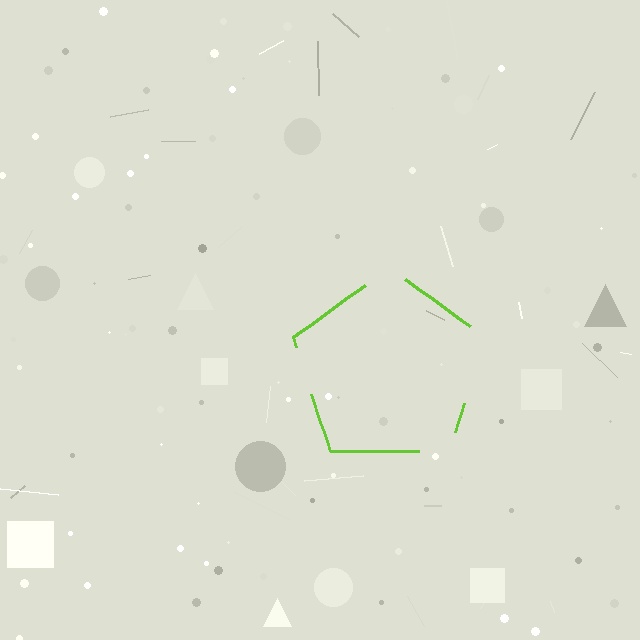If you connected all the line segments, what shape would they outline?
They would outline a pentagon.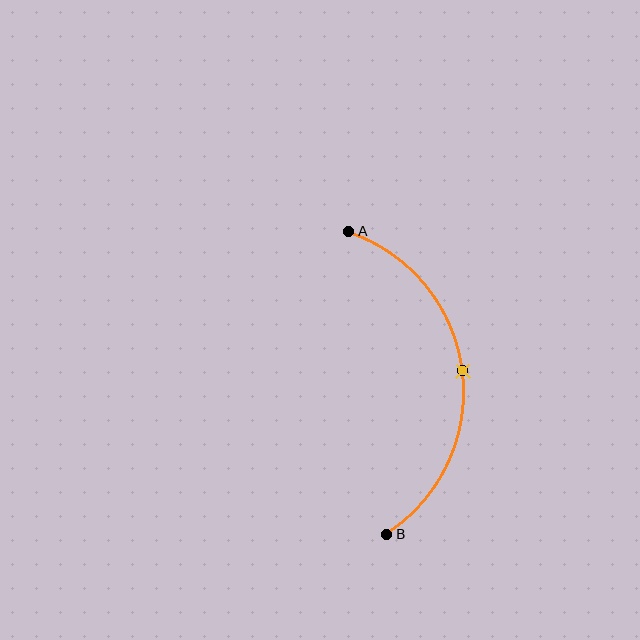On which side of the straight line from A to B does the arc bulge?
The arc bulges to the right of the straight line connecting A and B.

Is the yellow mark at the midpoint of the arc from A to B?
Yes. The yellow mark lies on the arc at equal arc-length from both A and B — it is the arc midpoint.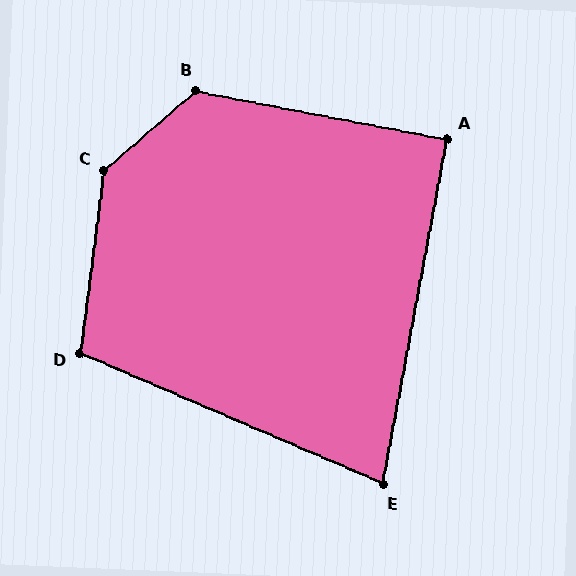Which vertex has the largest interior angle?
C, at approximately 139 degrees.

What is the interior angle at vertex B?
Approximately 128 degrees (obtuse).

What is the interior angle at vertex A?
Approximately 90 degrees (approximately right).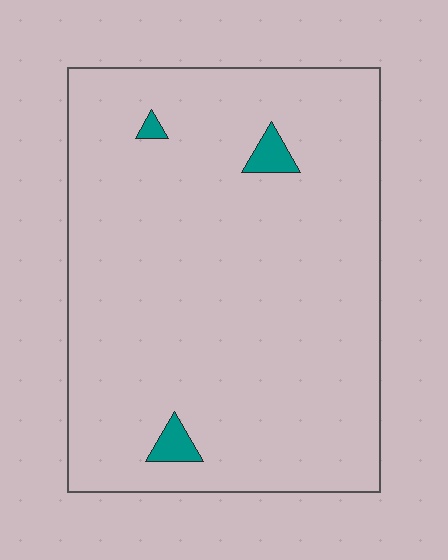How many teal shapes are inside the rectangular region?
3.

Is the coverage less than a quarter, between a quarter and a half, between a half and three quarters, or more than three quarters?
Less than a quarter.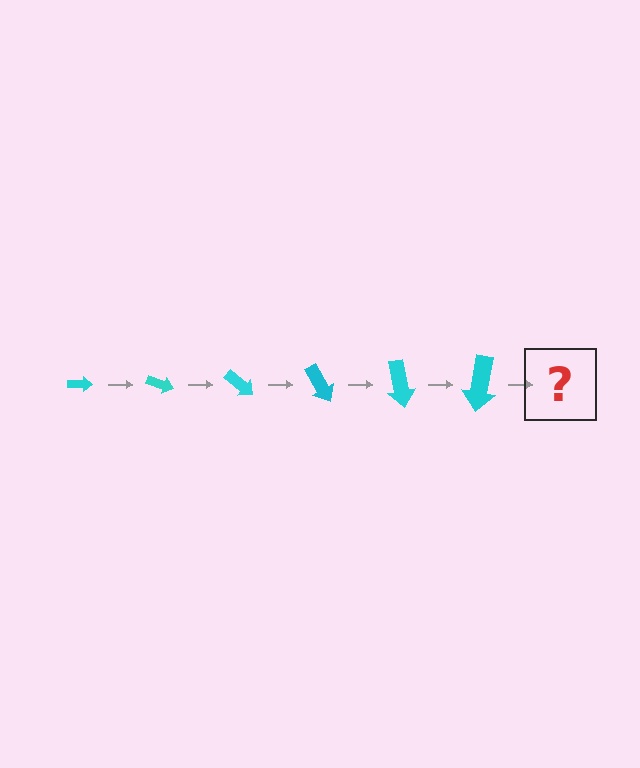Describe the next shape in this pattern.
It should be an arrow, larger than the previous one and rotated 120 degrees from the start.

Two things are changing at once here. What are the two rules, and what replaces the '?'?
The two rules are that the arrow grows larger each step and it rotates 20 degrees each step. The '?' should be an arrow, larger than the previous one and rotated 120 degrees from the start.